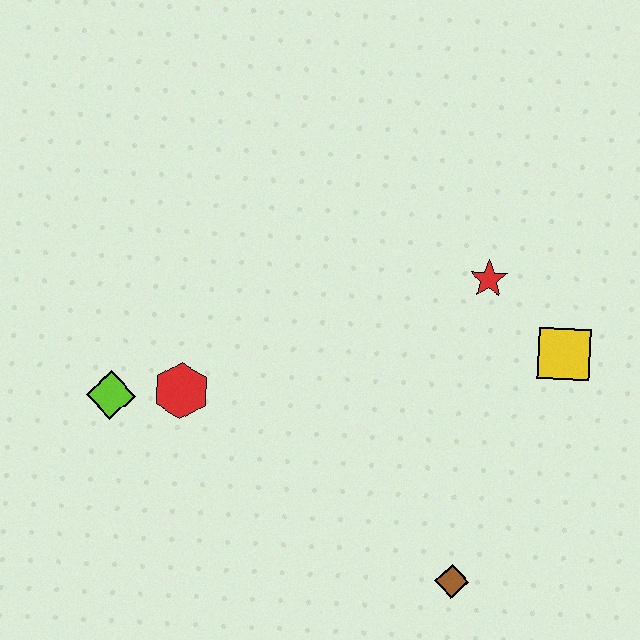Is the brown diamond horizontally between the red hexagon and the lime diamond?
No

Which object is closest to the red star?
The yellow square is closest to the red star.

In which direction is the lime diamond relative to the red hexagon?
The lime diamond is to the left of the red hexagon.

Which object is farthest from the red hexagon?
The yellow square is farthest from the red hexagon.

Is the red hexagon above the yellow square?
No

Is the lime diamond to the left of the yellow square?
Yes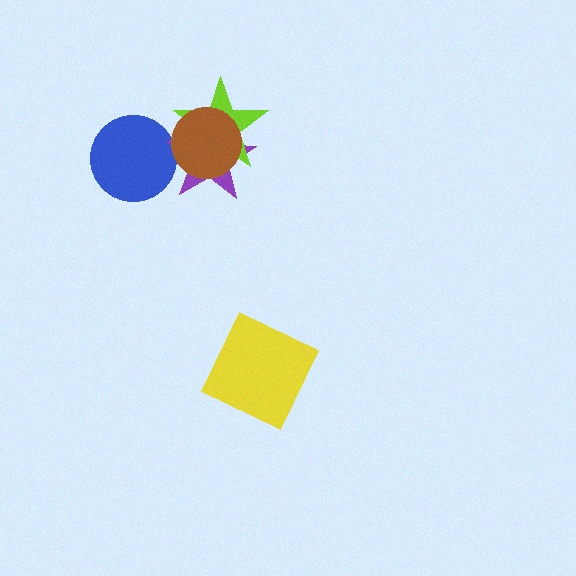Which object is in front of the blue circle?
The purple star is in front of the blue circle.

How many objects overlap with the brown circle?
2 objects overlap with the brown circle.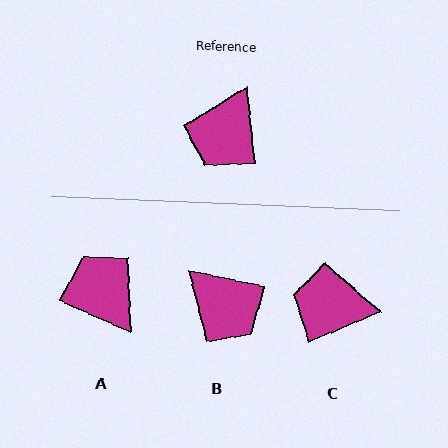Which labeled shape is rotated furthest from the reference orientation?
A, about 120 degrees away.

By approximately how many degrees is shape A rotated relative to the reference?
Approximately 120 degrees clockwise.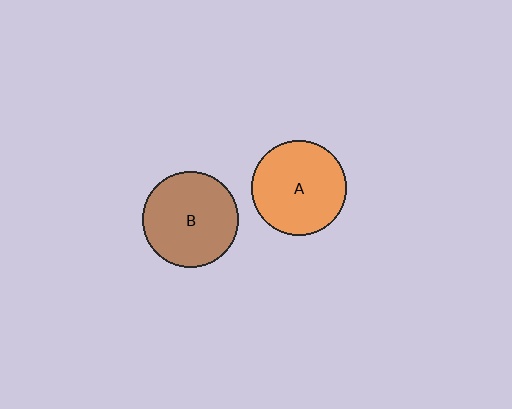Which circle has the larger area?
Circle B (brown).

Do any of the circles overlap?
No, none of the circles overlap.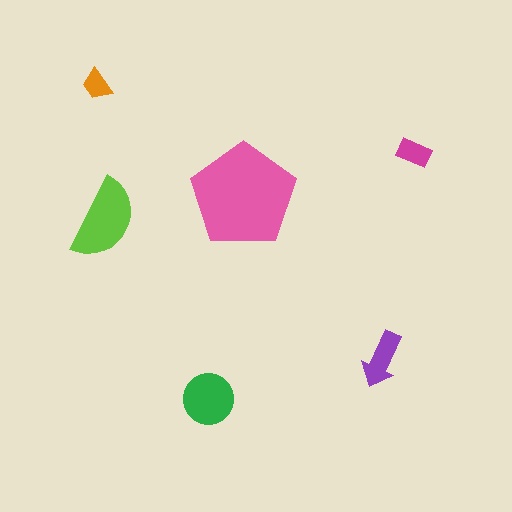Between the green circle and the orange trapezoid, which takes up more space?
The green circle.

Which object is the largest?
The pink pentagon.